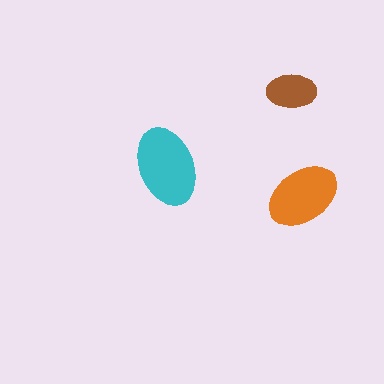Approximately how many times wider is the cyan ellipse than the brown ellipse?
About 1.5 times wider.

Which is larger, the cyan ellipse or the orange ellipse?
The cyan one.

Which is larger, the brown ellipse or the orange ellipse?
The orange one.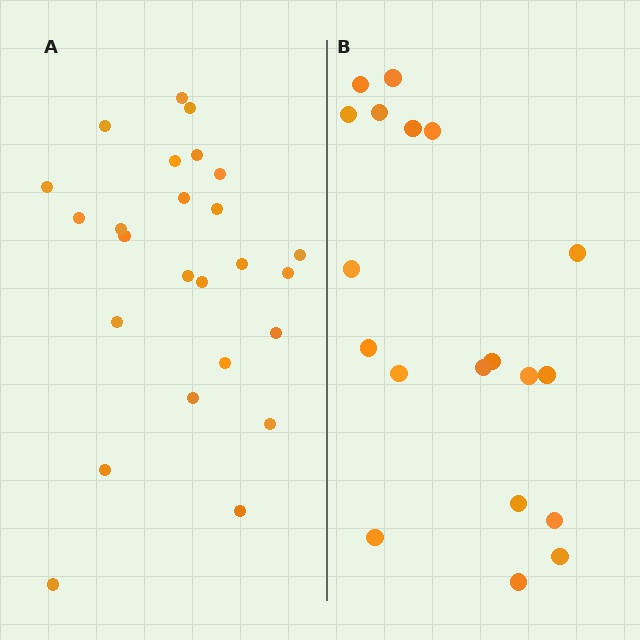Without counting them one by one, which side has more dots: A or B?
Region A (the left region) has more dots.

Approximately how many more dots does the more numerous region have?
Region A has about 6 more dots than region B.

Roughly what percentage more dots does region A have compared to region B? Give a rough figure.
About 30% more.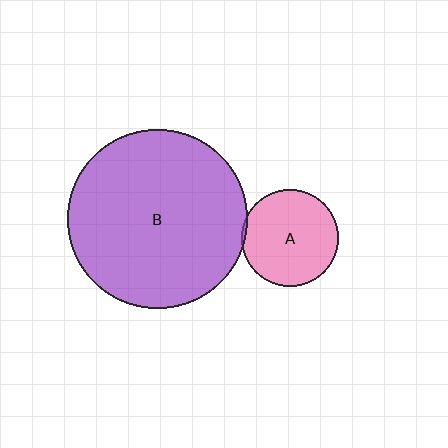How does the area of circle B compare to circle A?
Approximately 3.4 times.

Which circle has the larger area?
Circle B (purple).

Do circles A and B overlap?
Yes.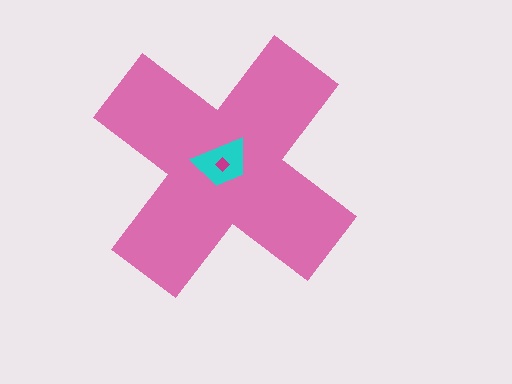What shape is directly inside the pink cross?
The cyan trapezoid.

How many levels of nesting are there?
3.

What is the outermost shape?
The pink cross.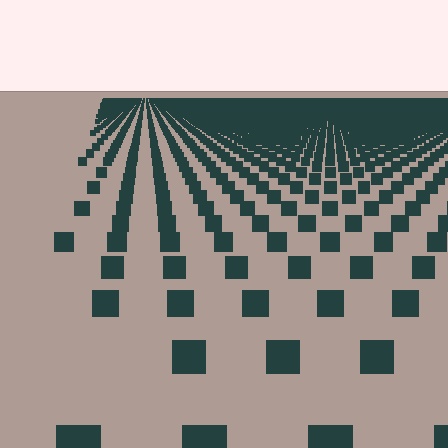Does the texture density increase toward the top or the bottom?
Density increases toward the top.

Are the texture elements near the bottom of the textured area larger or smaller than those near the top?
Larger. Near the bottom, elements are closer to the viewer and appear at a bigger on-screen size.